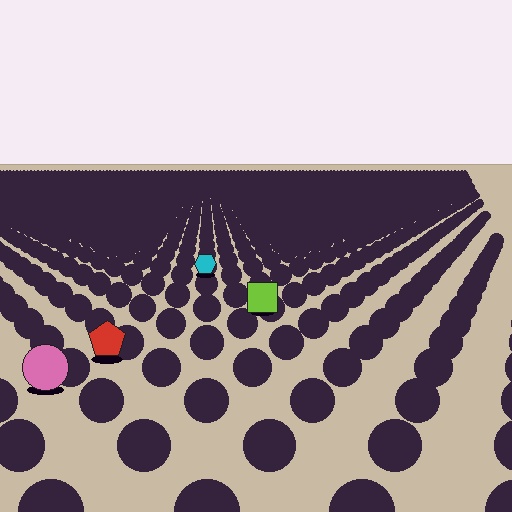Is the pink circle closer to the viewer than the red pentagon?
Yes. The pink circle is closer — you can tell from the texture gradient: the ground texture is coarser near it.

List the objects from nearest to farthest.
From nearest to farthest: the pink circle, the red pentagon, the lime square, the cyan hexagon.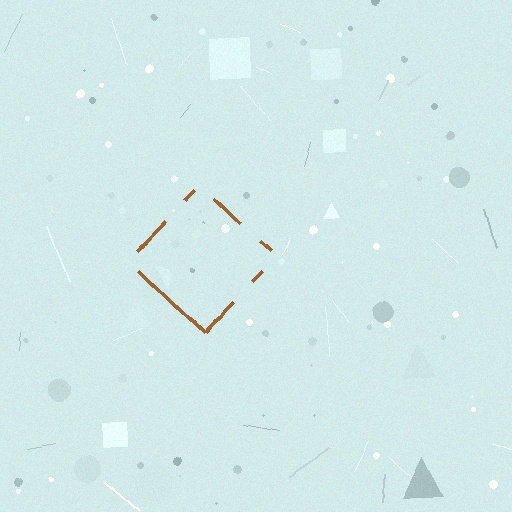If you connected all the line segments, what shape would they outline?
They would outline a diamond.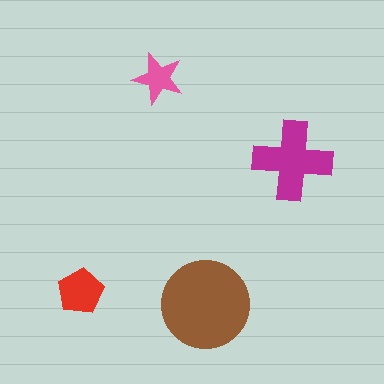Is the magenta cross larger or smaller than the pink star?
Larger.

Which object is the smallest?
The pink star.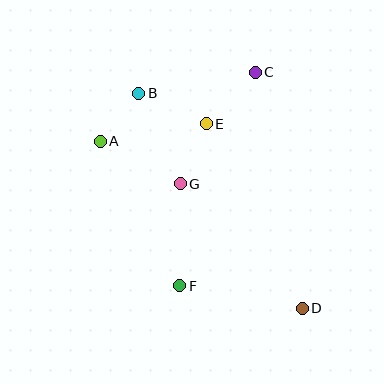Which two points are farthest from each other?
Points B and D are farthest from each other.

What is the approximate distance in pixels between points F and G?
The distance between F and G is approximately 102 pixels.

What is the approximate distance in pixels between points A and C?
The distance between A and C is approximately 170 pixels.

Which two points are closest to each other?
Points A and B are closest to each other.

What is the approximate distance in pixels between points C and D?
The distance between C and D is approximately 241 pixels.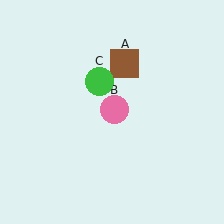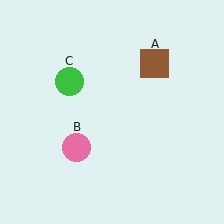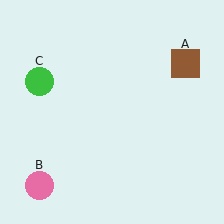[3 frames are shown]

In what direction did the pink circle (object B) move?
The pink circle (object B) moved down and to the left.